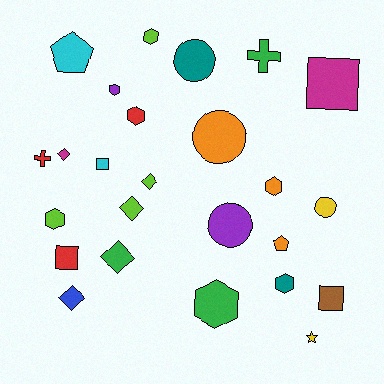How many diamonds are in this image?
There are 5 diamonds.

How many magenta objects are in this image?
There are 2 magenta objects.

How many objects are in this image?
There are 25 objects.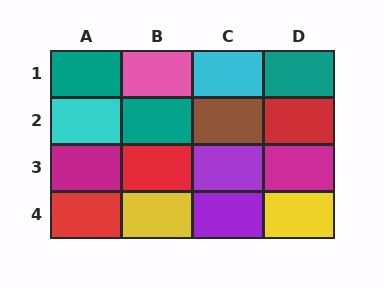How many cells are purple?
2 cells are purple.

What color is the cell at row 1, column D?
Teal.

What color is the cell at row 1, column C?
Cyan.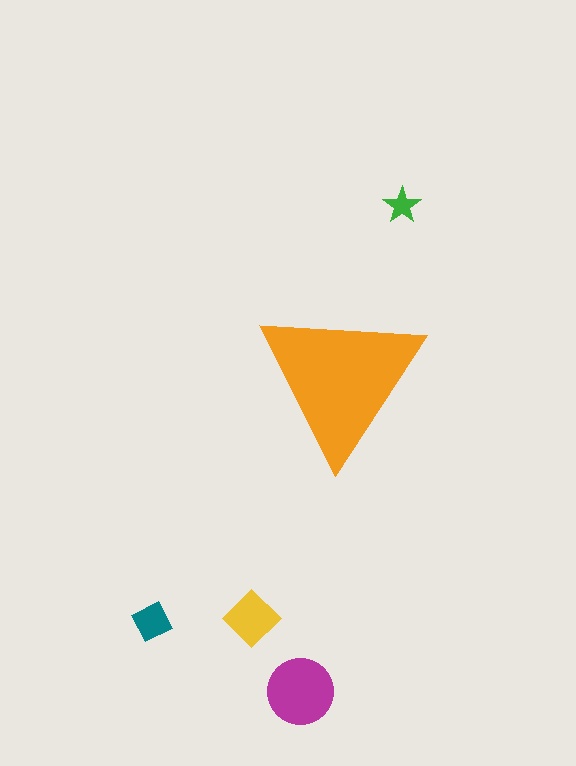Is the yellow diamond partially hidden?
No, the yellow diamond is fully visible.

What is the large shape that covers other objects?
An orange triangle.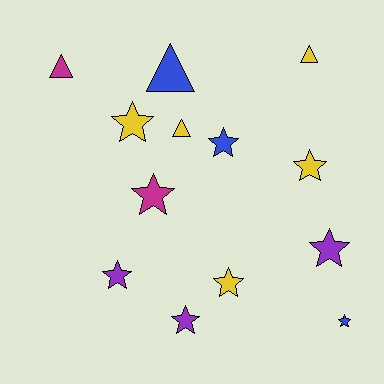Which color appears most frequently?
Yellow, with 5 objects.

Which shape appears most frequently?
Star, with 9 objects.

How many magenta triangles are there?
There is 1 magenta triangle.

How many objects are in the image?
There are 13 objects.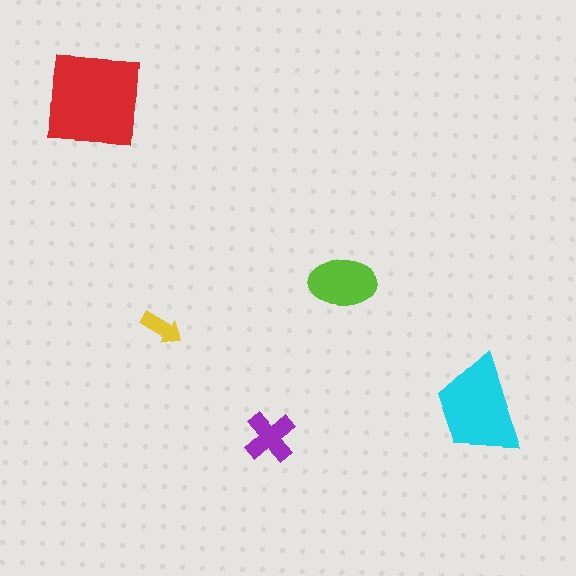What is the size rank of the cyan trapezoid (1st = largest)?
2nd.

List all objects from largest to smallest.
The red square, the cyan trapezoid, the lime ellipse, the purple cross, the yellow arrow.